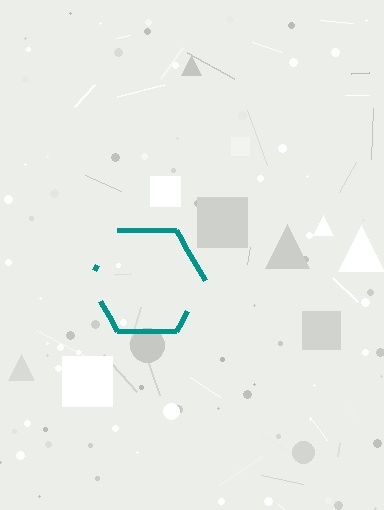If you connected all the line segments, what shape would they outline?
They would outline a hexagon.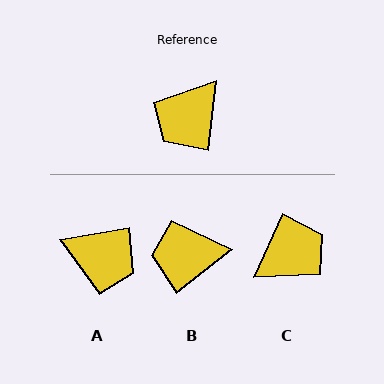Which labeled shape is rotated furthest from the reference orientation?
C, about 163 degrees away.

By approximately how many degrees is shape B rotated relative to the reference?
Approximately 45 degrees clockwise.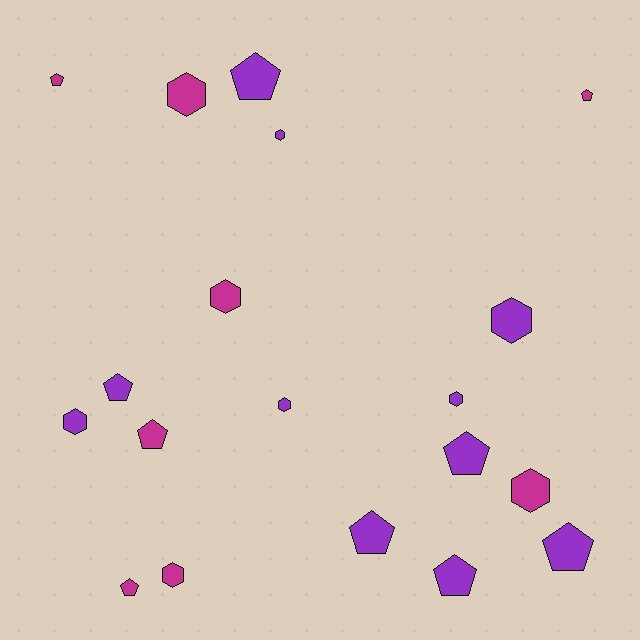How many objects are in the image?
There are 19 objects.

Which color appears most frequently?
Purple, with 11 objects.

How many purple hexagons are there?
There are 5 purple hexagons.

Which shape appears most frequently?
Pentagon, with 10 objects.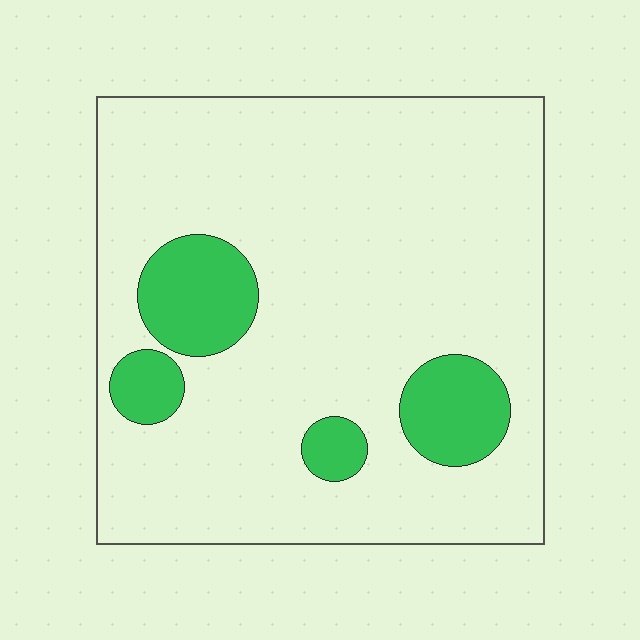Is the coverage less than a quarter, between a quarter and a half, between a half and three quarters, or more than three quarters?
Less than a quarter.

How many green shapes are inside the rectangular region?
4.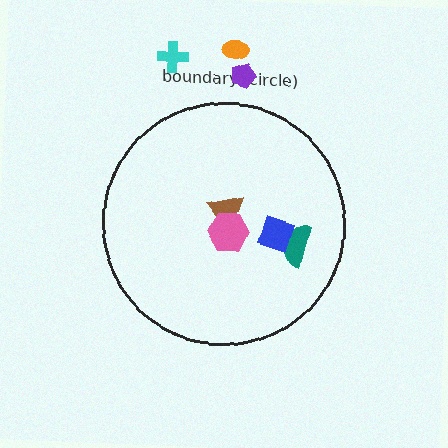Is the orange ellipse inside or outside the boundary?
Outside.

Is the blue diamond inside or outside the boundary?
Inside.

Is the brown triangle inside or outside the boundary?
Inside.